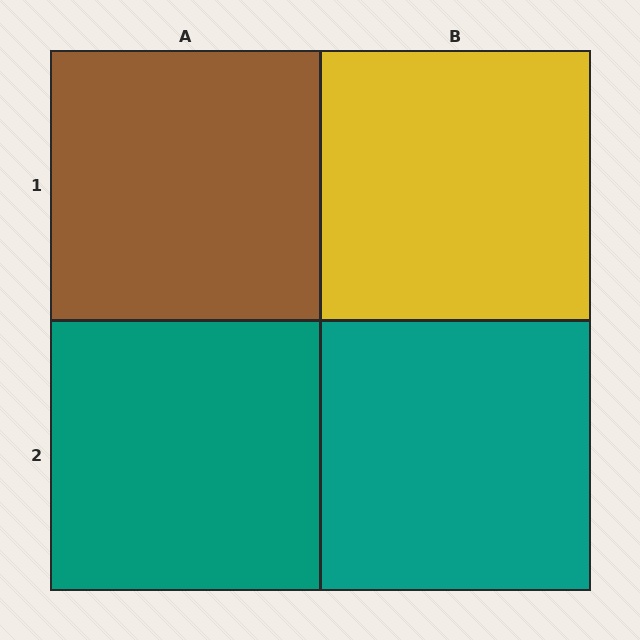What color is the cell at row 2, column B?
Teal.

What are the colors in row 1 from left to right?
Brown, yellow.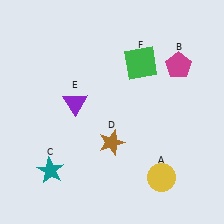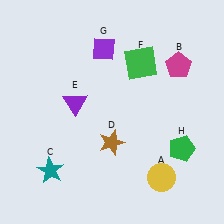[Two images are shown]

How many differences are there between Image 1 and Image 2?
There are 2 differences between the two images.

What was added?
A purple diamond (G), a green pentagon (H) were added in Image 2.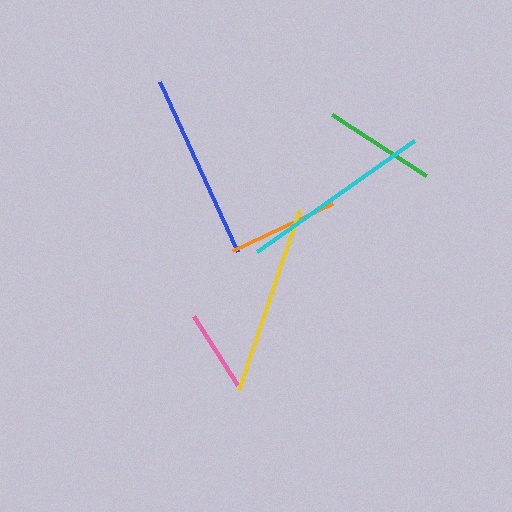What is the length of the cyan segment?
The cyan segment is approximately 192 pixels long.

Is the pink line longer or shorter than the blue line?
The blue line is longer than the pink line.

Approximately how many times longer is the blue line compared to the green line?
The blue line is approximately 1.7 times the length of the green line.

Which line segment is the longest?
The cyan line is the longest at approximately 192 pixels.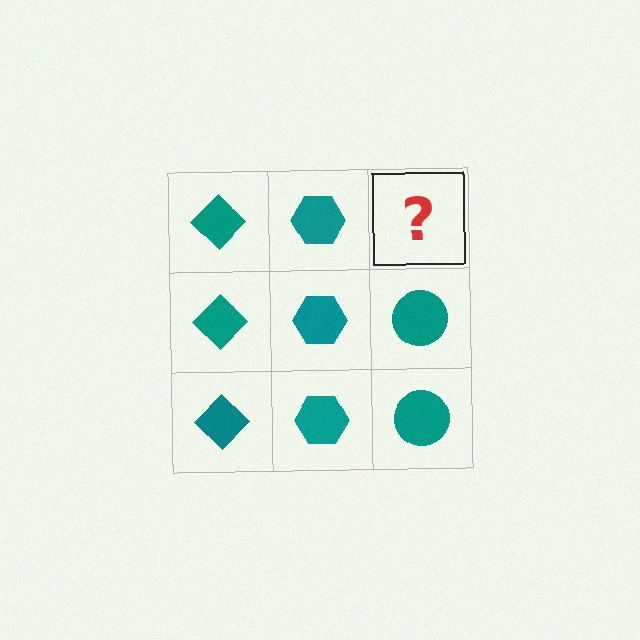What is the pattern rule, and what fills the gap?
The rule is that each column has a consistent shape. The gap should be filled with a teal circle.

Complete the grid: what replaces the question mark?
The question mark should be replaced with a teal circle.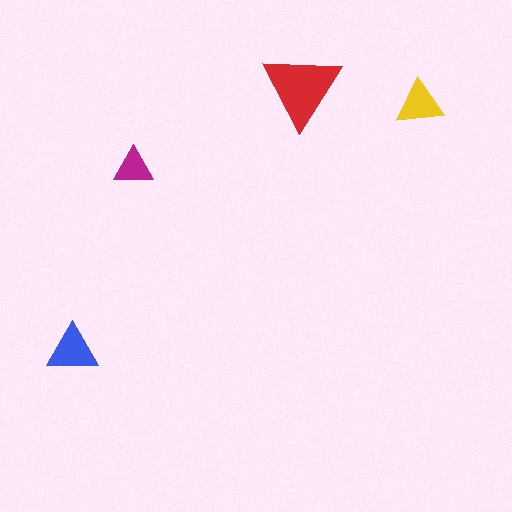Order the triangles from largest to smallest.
the red one, the blue one, the yellow one, the magenta one.